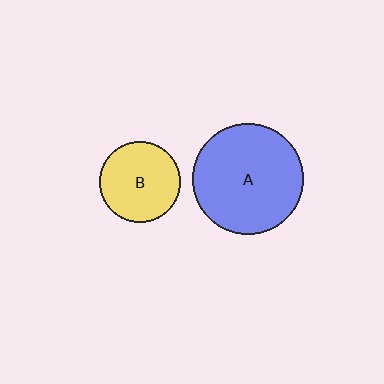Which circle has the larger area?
Circle A (blue).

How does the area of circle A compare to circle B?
Approximately 1.9 times.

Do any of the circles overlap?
No, none of the circles overlap.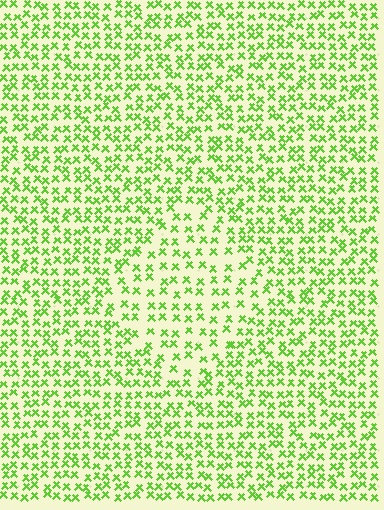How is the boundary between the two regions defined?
The boundary is defined by a change in element density (approximately 1.6x ratio). All elements are the same color, size, and shape.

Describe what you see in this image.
The image contains small lime elements arranged at two different densities. A diamond-shaped region is visible where the elements are less densely packed than the surrounding area.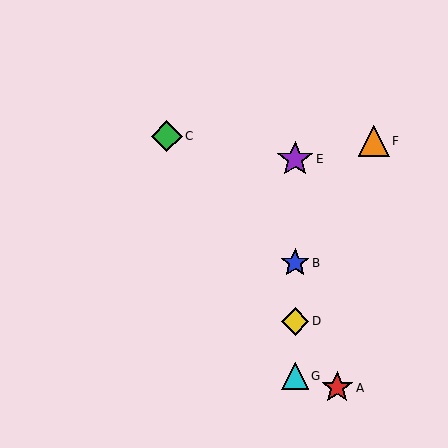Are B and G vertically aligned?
Yes, both are at x≈295.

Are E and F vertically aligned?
No, E is at x≈295 and F is at x≈374.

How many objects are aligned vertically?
4 objects (B, D, E, G) are aligned vertically.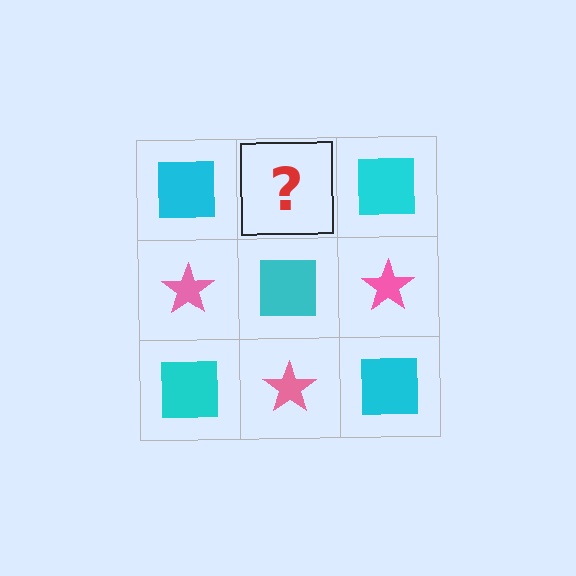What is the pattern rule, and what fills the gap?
The rule is that it alternates cyan square and pink star in a checkerboard pattern. The gap should be filled with a pink star.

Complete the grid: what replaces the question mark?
The question mark should be replaced with a pink star.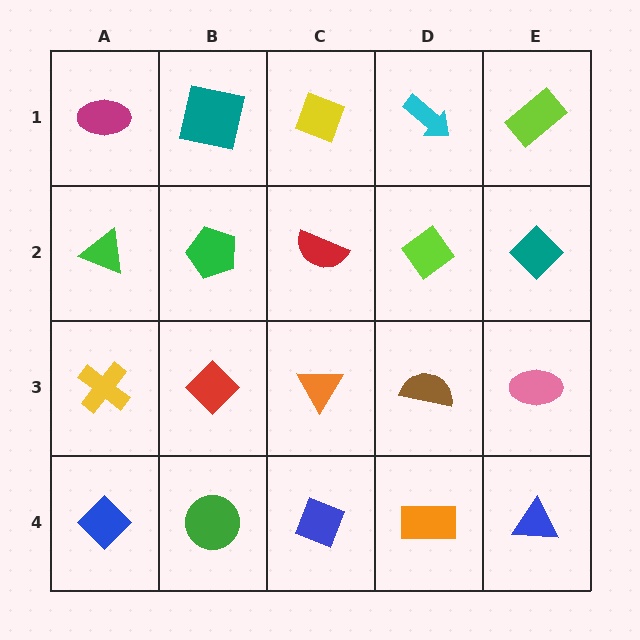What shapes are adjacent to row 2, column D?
A cyan arrow (row 1, column D), a brown semicircle (row 3, column D), a red semicircle (row 2, column C), a teal diamond (row 2, column E).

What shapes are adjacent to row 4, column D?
A brown semicircle (row 3, column D), a blue diamond (row 4, column C), a blue triangle (row 4, column E).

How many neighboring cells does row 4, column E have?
2.